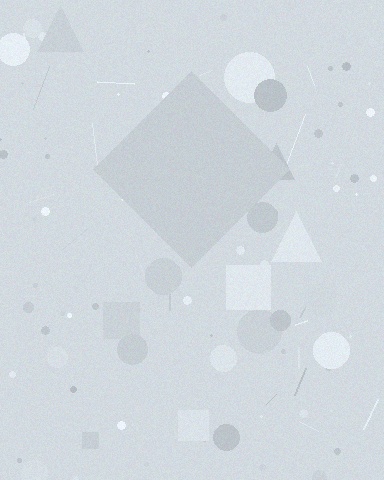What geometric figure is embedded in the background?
A diamond is embedded in the background.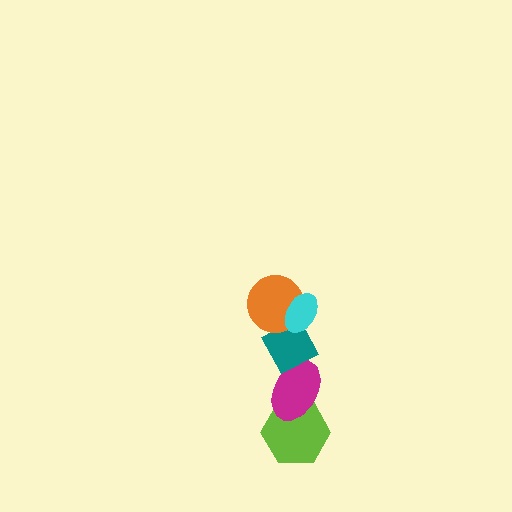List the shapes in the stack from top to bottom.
From top to bottom: the cyan ellipse, the orange circle, the teal diamond, the magenta ellipse, the lime hexagon.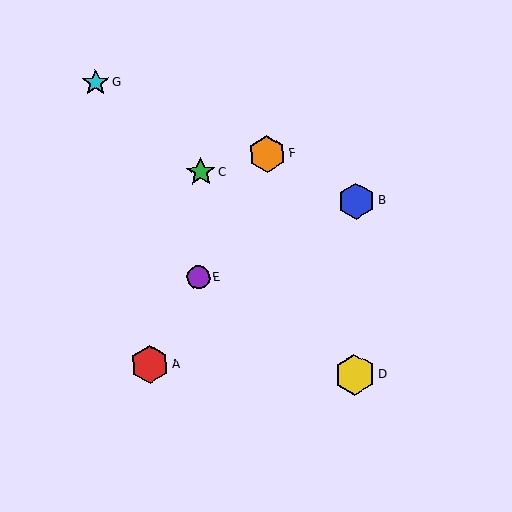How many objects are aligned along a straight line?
3 objects (A, E, F) are aligned along a straight line.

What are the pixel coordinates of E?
Object E is at (198, 277).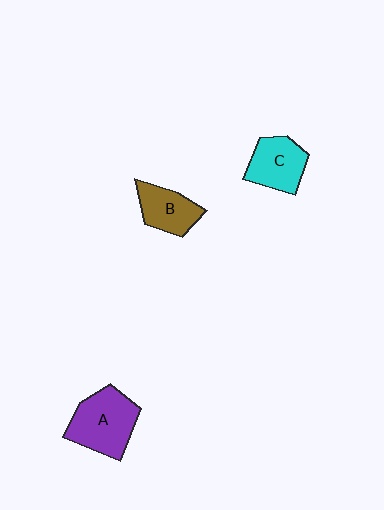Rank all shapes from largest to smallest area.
From largest to smallest: A (purple), C (cyan), B (brown).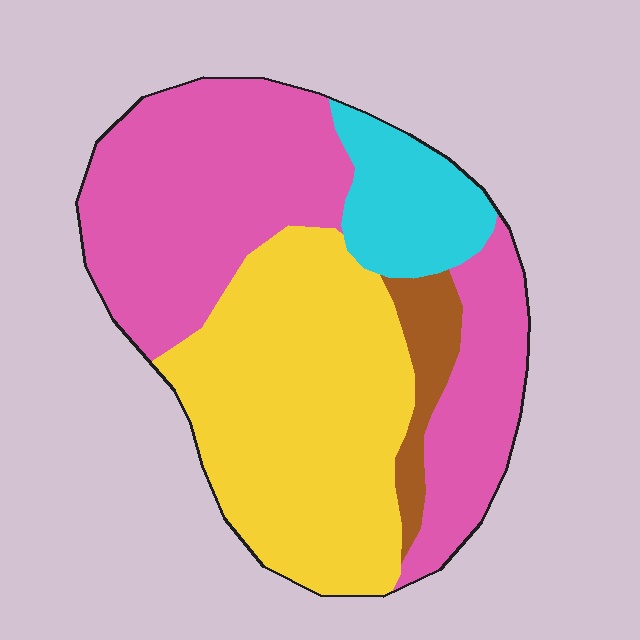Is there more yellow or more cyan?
Yellow.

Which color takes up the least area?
Brown, at roughly 5%.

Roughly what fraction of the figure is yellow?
Yellow covers 39% of the figure.